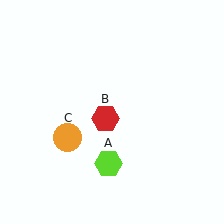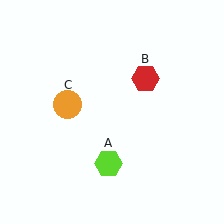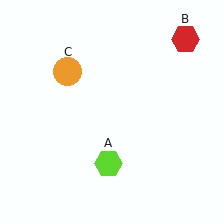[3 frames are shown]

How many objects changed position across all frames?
2 objects changed position: red hexagon (object B), orange circle (object C).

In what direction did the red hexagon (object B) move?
The red hexagon (object B) moved up and to the right.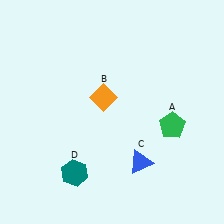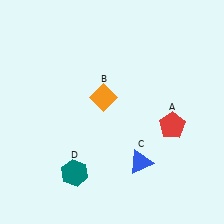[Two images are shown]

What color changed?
The pentagon (A) changed from green in Image 1 to red in Image 2.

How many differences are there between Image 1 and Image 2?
There is 1 difference between the two images.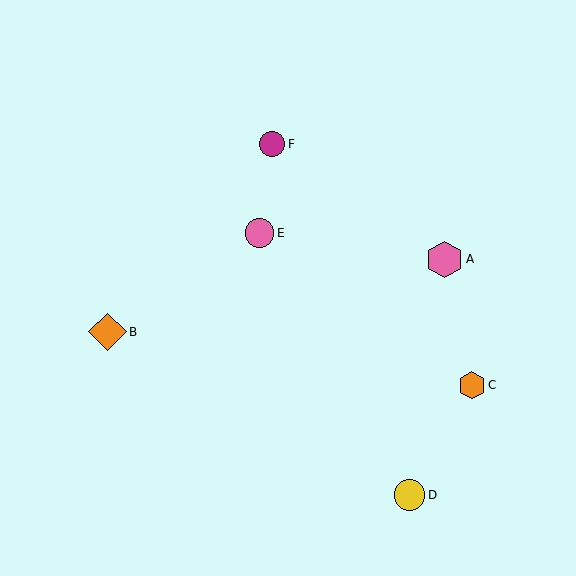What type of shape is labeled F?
Shape F is a magenta circle.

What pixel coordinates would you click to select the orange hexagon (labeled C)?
Click at (472, 385) to select the orange hexagon C.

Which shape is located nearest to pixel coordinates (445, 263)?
The pink hexagon (labeled A) at (444, 259) is nearest to that location.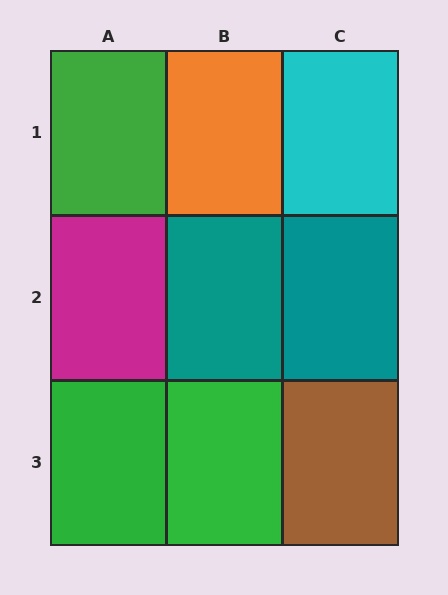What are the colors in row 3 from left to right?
Green, green, brown.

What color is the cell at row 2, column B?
Teal.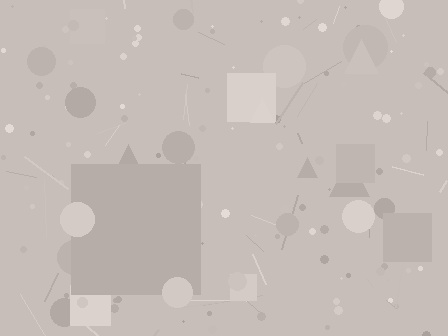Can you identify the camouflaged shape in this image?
The camouflaged shape is a square.